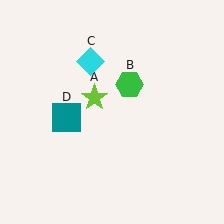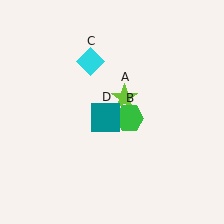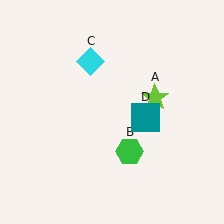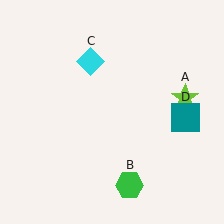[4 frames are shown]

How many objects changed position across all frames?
3 objects changed position: lime star (object A), green hexagon (object B), teal square (object D).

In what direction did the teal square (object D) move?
The teal square (object D) moved right.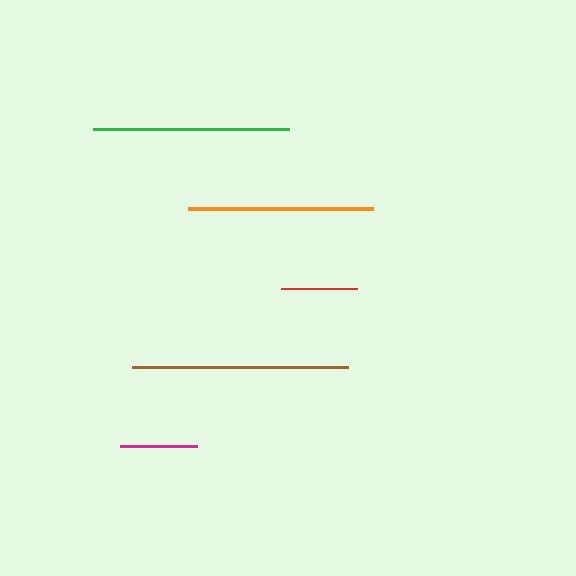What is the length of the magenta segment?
The magenta segment is approximately 77 pixels long.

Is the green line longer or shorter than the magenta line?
The green line is longer than the magenta line.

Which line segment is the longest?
The brown line is the longest at approximately 216 pixels.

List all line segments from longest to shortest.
From longest to shortest: brown, green, orange, magenta, red.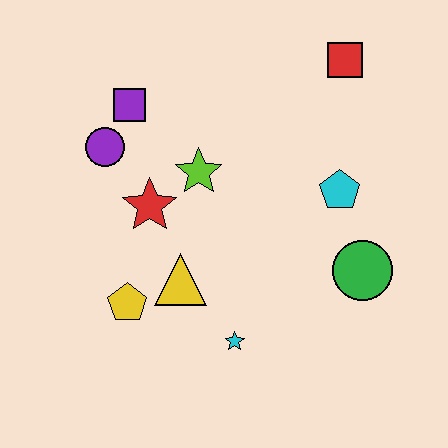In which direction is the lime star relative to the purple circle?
The lime star is to the right of the purple circle.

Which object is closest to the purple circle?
The purple square is closest to the purple circle.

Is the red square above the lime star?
Yes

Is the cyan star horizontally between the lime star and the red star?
No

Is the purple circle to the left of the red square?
Yes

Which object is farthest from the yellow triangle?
The red square is farthest from the yellow triangle.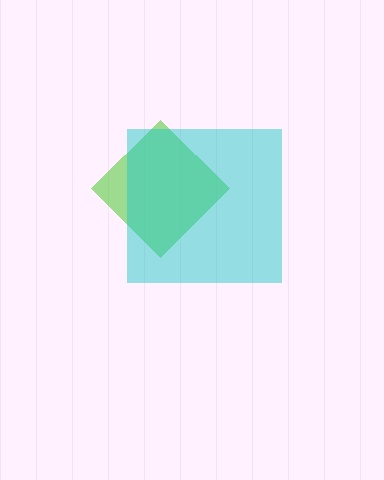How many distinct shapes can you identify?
There are 2 distinct shapes: a lime diamond, a cyan square.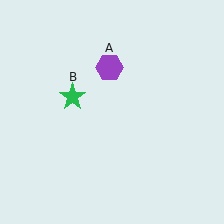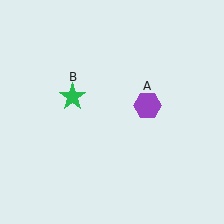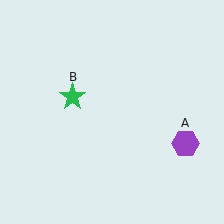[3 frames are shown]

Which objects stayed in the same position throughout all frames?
Green star (object B) remained stationary.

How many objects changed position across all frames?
1 object changed position: purple hexagon (object A).